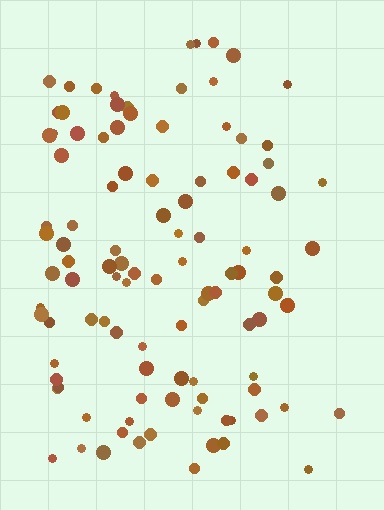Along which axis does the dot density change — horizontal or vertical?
Horizontal.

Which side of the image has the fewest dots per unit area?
The right.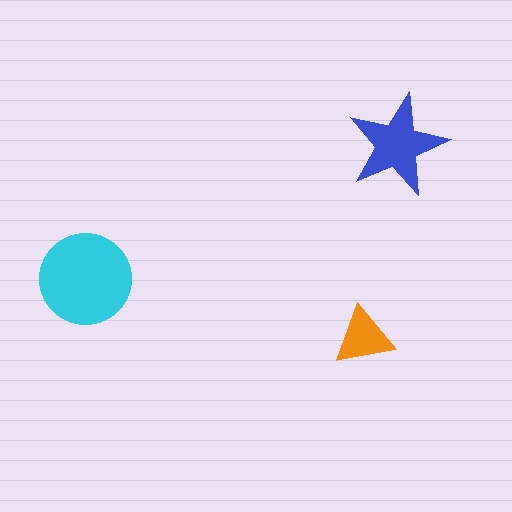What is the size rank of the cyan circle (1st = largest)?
1st.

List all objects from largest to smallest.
The cyan circle, the blue star, the orange triangle.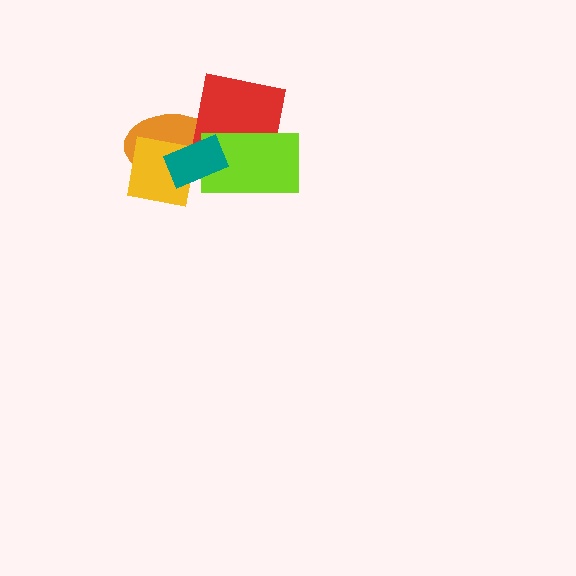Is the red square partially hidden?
Yes, it is partially covered by another shape.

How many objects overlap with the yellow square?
2 objects overlap with the yellow square.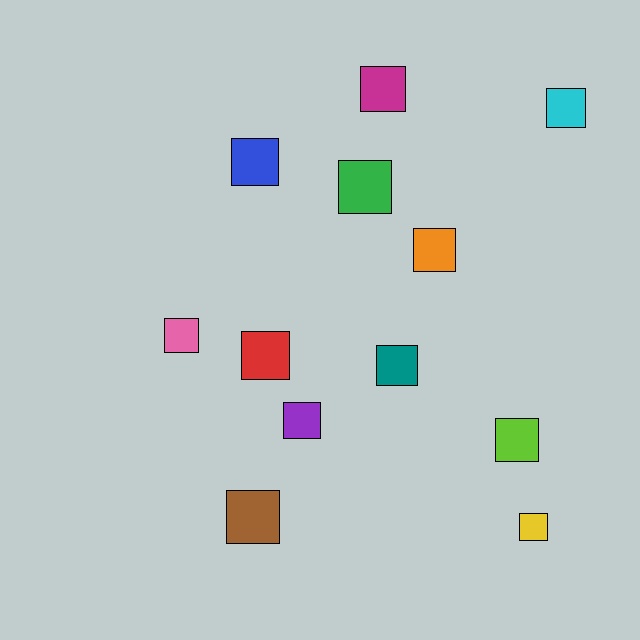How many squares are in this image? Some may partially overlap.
There are 12 squares.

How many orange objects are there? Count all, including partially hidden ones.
There is 1 orange object.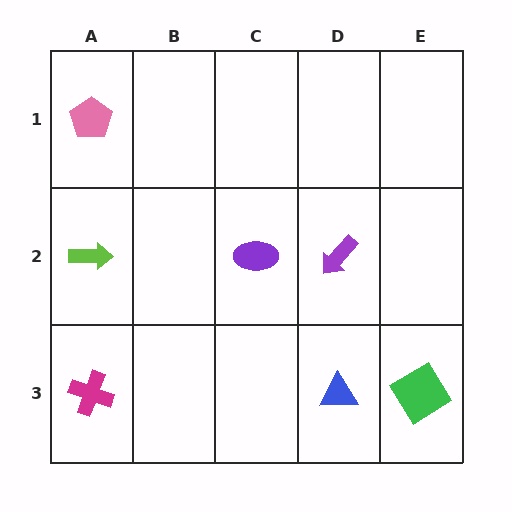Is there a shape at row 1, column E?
No, that cell is empty.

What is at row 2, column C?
A purple ellipse.